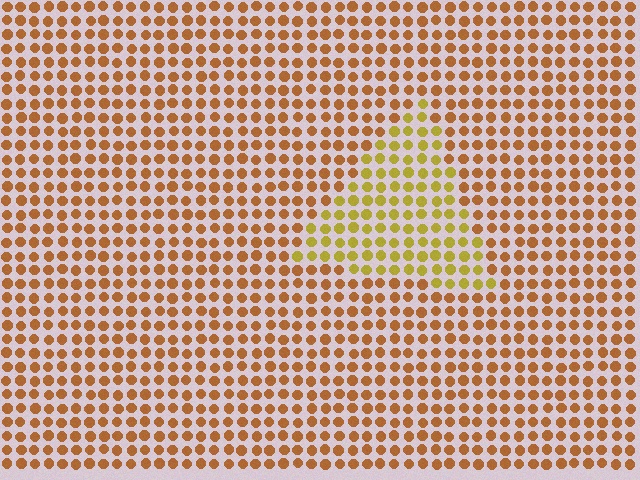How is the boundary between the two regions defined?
The boundary is defined purely by a slight shift in hue (about 31 degrees). Spacing, size, and orientation are identical on both sides.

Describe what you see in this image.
The image is filled with small brown elements in a uniform arrangement. A triangle-shaped region is visible where the elements are tinted to a slightly different hue, forming a subtle color boundary.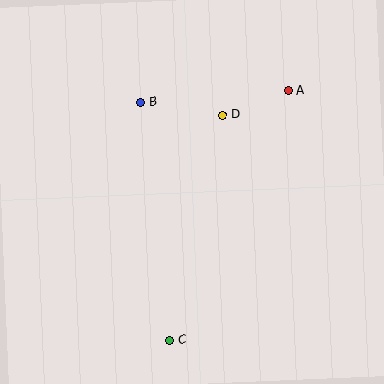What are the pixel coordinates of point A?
Point A is at (288, 91).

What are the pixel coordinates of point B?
Point B is at (141, 102).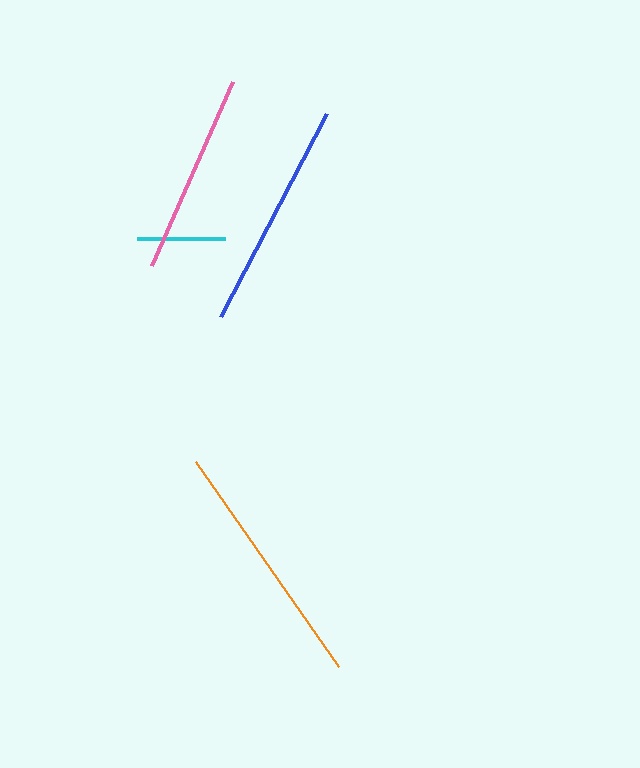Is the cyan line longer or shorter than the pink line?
The pink line is longer than the cyan line.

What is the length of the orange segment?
The orange segment is approximately 250 pixels long.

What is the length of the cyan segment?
The cyan segment is approximately 88 pixels long.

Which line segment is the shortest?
The cyan line is the shortest at approximately 88 pixels.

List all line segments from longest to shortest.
From longest to shortest: orange, blue, pink, cyan.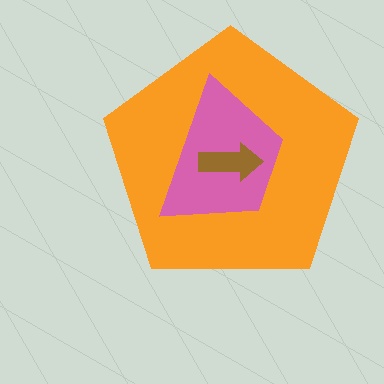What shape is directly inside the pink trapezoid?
The brown arrow.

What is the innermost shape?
The brown arrow.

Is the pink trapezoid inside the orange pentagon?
Yes.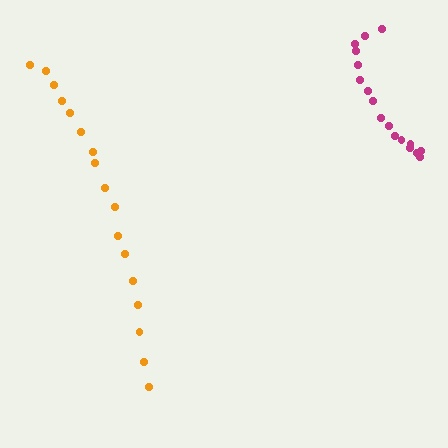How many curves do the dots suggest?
There are 2 distinct paths.